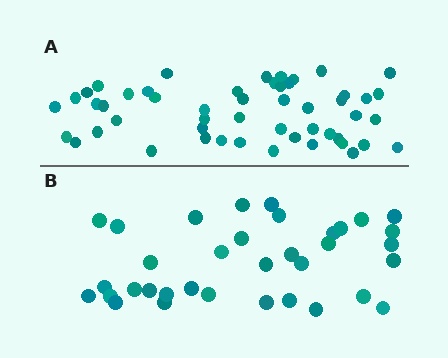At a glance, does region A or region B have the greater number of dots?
Region A (the top region) has more dots.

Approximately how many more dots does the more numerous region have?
Region A has approximately 15 more dots than region B.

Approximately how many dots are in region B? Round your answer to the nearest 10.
About 40 dots. (The exact count is 35, which rounds to 40.)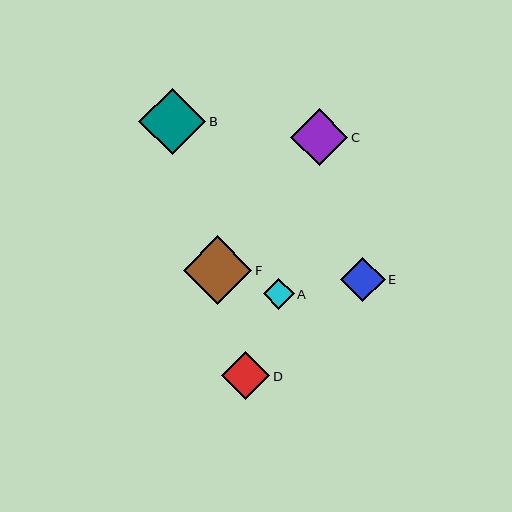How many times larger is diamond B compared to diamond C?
Diamond B is approximately 1.2 times the size of diamond C.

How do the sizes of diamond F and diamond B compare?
Diamond F and diamond B are approximately the same size.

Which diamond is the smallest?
Diamond A is the smallest with a size of approximately 31 pixels.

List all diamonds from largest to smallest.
From largest to smallest: F, B, C, D, E, A.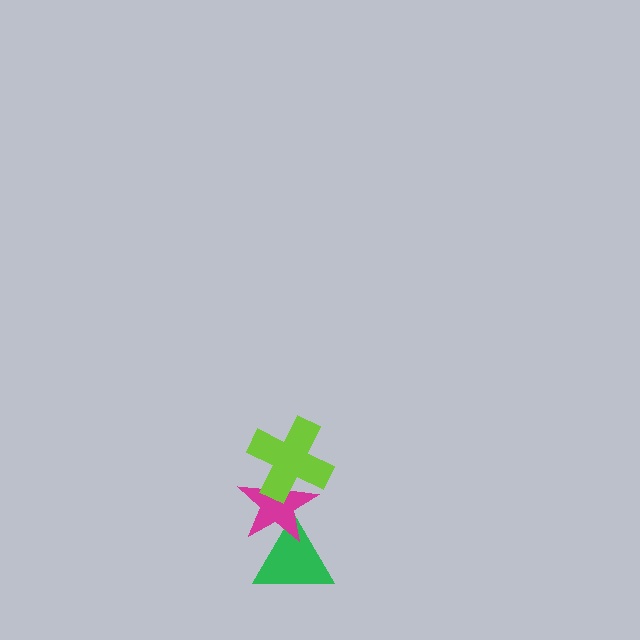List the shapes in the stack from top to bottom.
From top to bottom: the lime cross, the magenta star, the green triangle.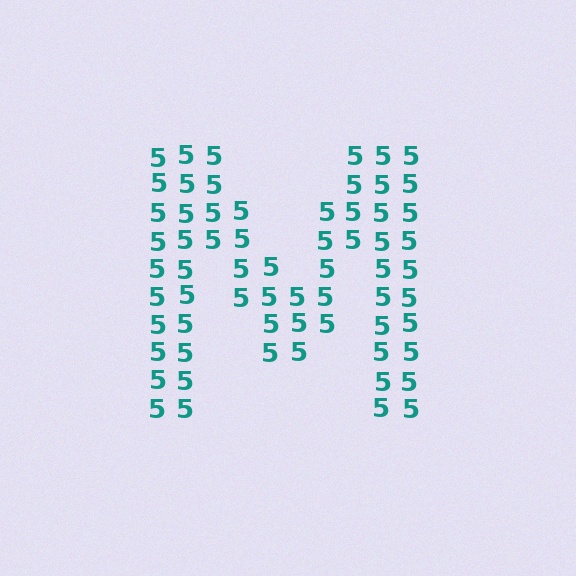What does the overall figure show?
The overall figure shows the letter M.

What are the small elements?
The small elements are digit 5's.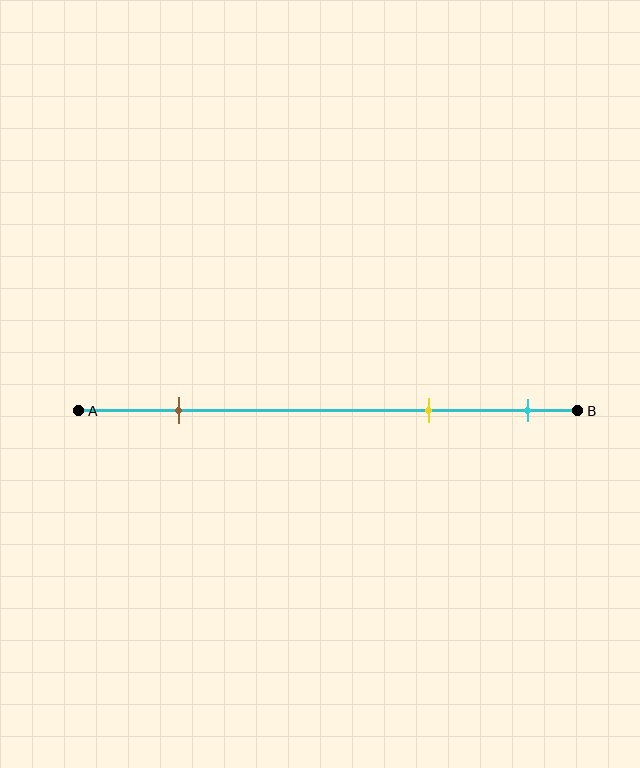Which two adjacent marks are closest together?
The yellow and cyan marks are the closest adjacent pair.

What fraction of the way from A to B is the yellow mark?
The yellow mark is approximately 70% (0.7) of the way from A to B.